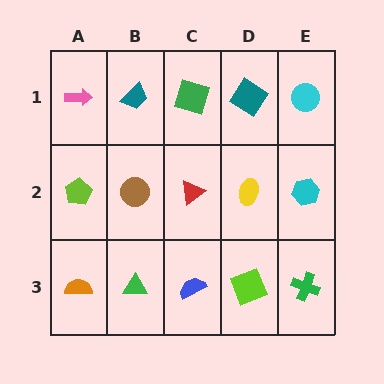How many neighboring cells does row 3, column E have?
2.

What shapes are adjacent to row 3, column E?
A cyan hexagon (row 2, column E), a lime square (row 3, column D).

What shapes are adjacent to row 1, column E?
A cyan hexagon (row 2, column E), a teal diamond (row 1, column D).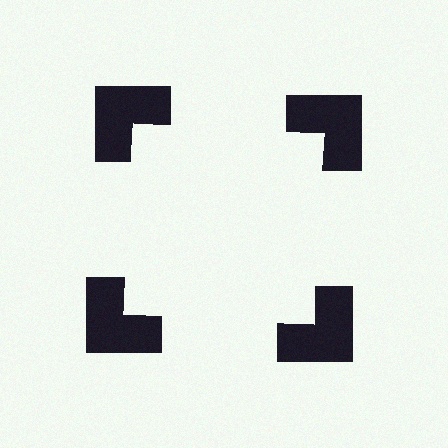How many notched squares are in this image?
There are 4 — one at each vertex of the illusory square.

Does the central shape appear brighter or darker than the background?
It typically appears slightly brighter than the background, even though no actual brightness change is drawn.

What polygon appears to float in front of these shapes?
An illusory square — its edges are inferred from the aligned wedge cuts in the notched squares, not physically drawn.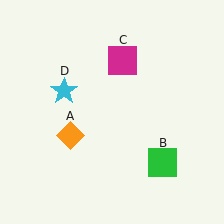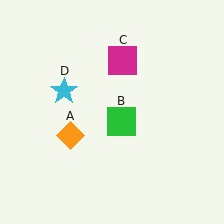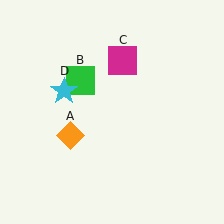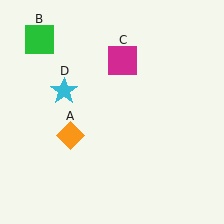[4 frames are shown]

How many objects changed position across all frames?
1 object changed position: green square (object B).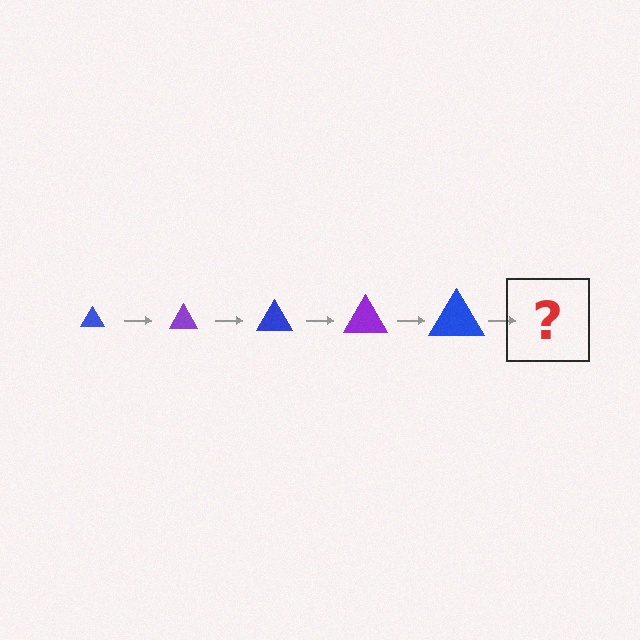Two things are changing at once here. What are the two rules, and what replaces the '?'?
The two rules are that the triangle grows larger each step and the color cycles through blue and purple. The '?' should be a purple triangle, larger than the previous one.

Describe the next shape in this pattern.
It should be a purple triangle, larger than the previous one.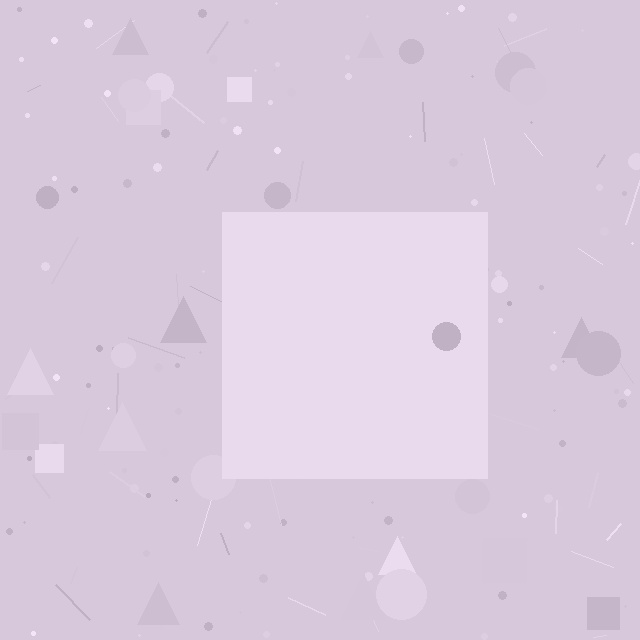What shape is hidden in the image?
A square is hidden in the image.